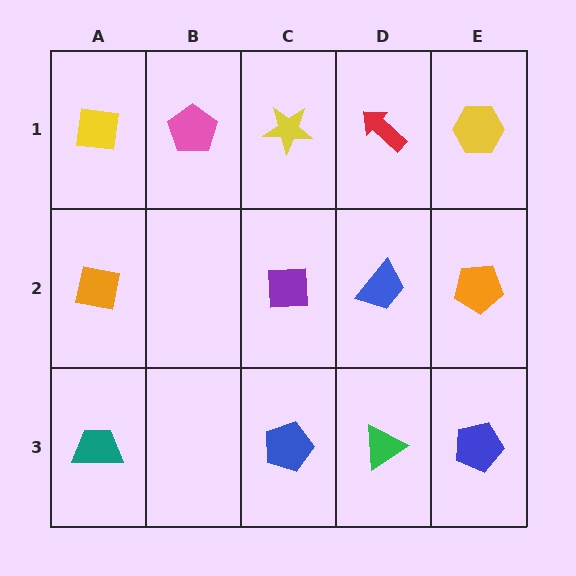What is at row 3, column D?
A green triangle.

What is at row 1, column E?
A yellow hexagon.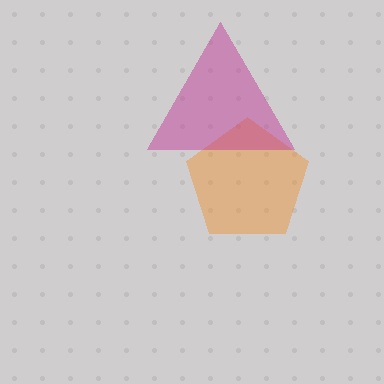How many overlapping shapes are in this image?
There are 2 overlapping shapes in the image.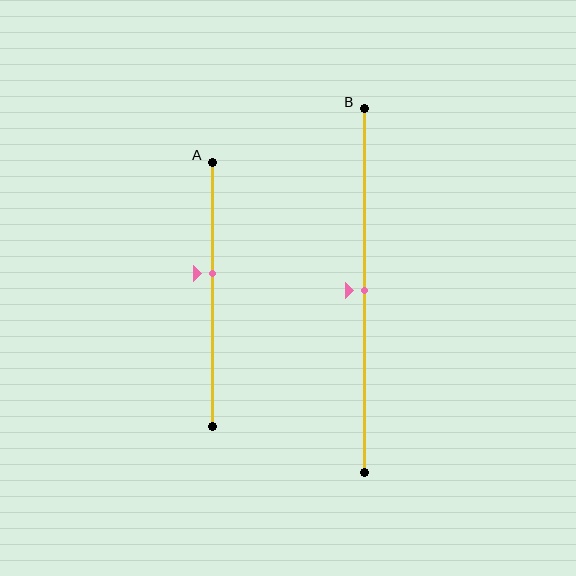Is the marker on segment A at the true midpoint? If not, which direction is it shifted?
No, the marker on segment A is shifted upward by about 8% of the segment length.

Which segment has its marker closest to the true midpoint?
Segment B has its marker closest to the true midpoint.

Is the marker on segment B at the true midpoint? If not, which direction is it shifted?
Yes, the marker on segment B is at the true midpoint.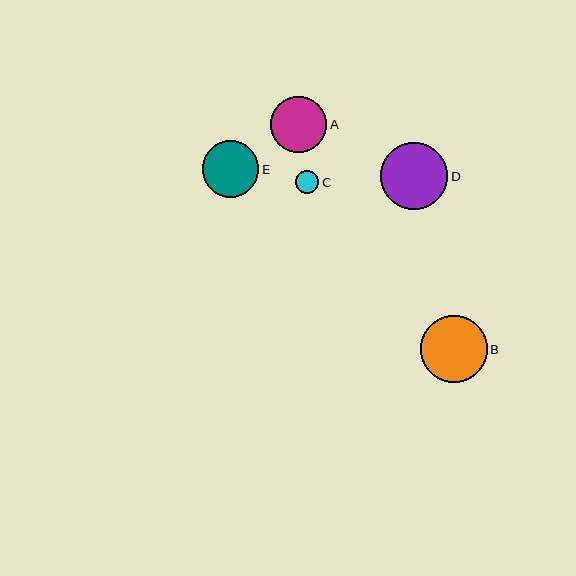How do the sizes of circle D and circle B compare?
Circle D and circle B are approximately the same size.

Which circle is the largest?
Circle D is the largest with a size of approximately 67 pixels.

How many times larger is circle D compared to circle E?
Circle D is approximately 1.2 times the size of circle E.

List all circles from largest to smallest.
From largest to smallest: D, B, E, A, C.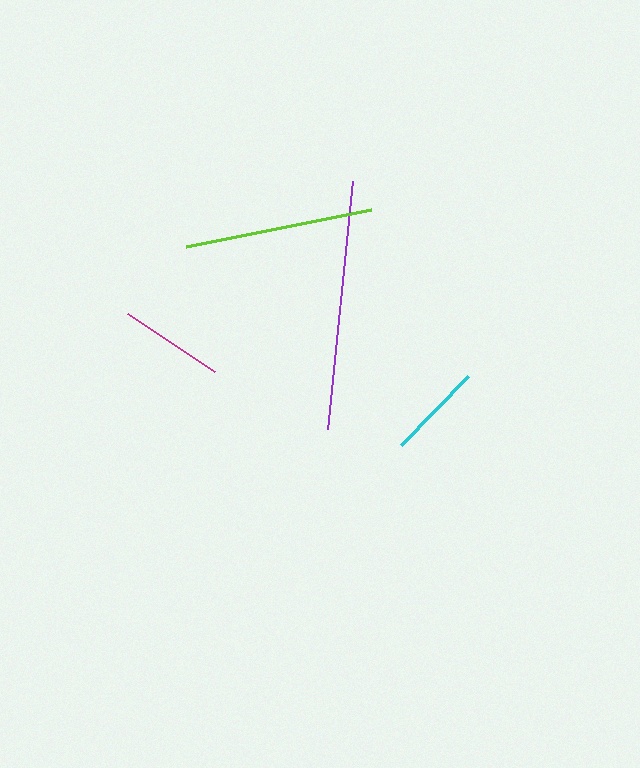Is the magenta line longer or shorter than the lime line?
The lime line is longer than the magenta line.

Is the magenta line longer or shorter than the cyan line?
The magenta line is longer than the cyan line.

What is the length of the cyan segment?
The cyan segment is approximately 96 pixels long.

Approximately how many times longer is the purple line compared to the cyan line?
The purple line is approximately 2.6 times the length of the cyan line.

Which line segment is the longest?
The purple line is the longest at approximately 249 pixels.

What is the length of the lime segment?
The lime segment is approximately 188 pixels long.